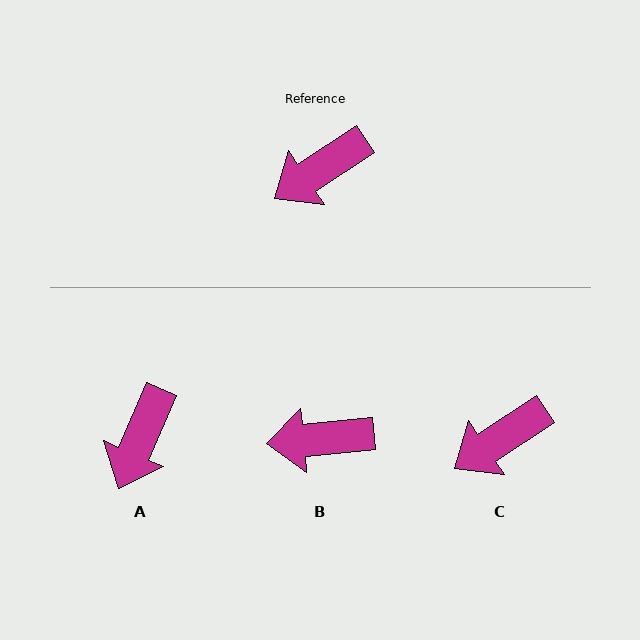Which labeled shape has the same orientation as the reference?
C.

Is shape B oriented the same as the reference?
No, it is off by about 28 degrees.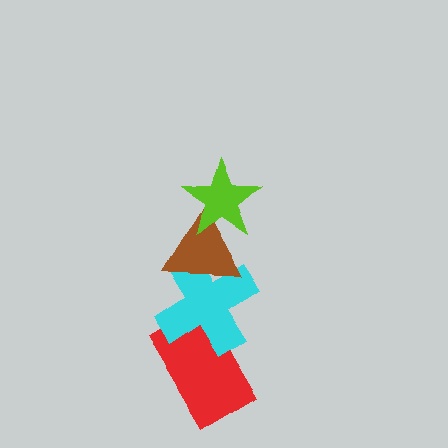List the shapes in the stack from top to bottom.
From top to bottom: the lime star, the brown triangle, the cyan cross, the red rectangle.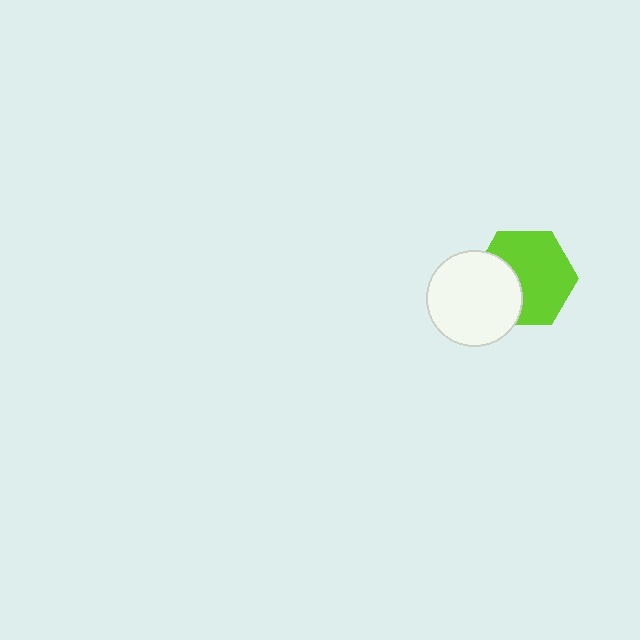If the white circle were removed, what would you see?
You would see the complete lime hexagon.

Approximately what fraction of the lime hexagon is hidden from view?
Roughly 33% of the lime hexagon is hidden behind the white circle.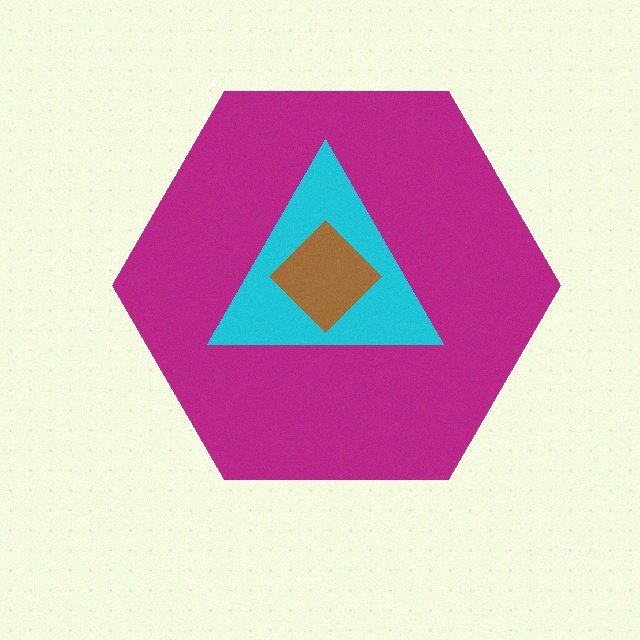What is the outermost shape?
The magenta hexagon.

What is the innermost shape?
The brown diamond.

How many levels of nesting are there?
3.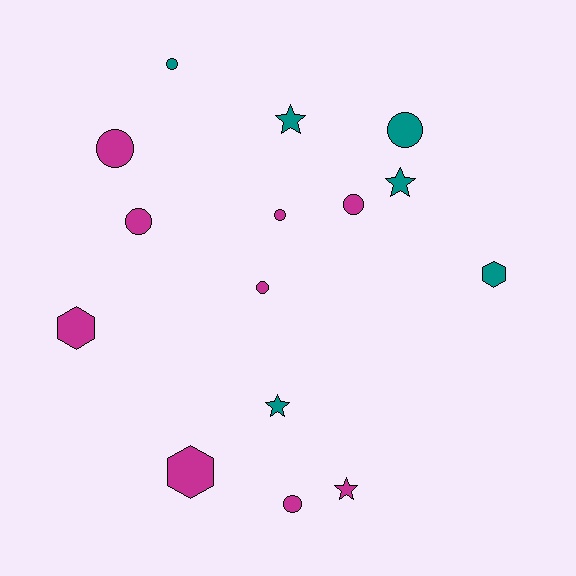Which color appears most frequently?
Magenta, with 9 objects.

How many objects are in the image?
There are 15 objects.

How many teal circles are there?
There are 2 teal circles.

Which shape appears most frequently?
Circle, with 8 objects.